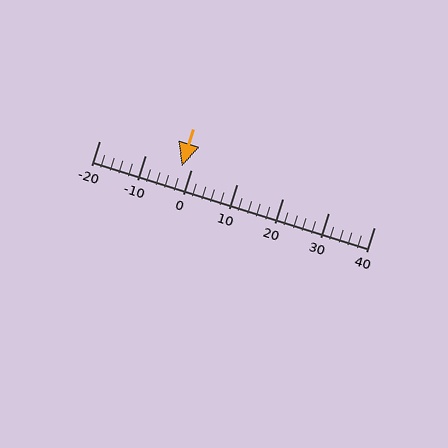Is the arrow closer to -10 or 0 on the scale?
The arrow is closer to 0.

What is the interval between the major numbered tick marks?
The major tick marks are spaced 10 units apart.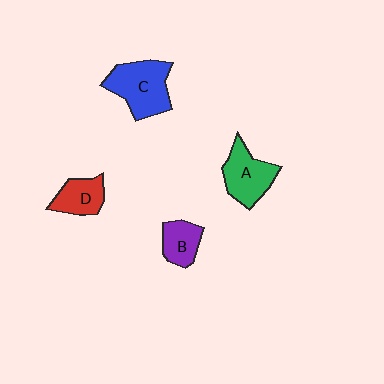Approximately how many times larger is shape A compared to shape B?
Approximately 1.5 times.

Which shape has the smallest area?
Shape B (purple).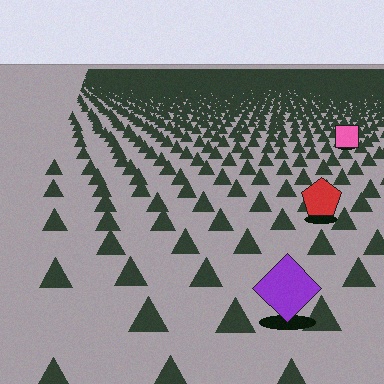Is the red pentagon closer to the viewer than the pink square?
Yes. The red pentagon is closer — you can tell from the texture gradient: the ground texture is coarser near it.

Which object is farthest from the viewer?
The pink square is farthest from the viewer. It appears smaller and the ground texture around it is denser.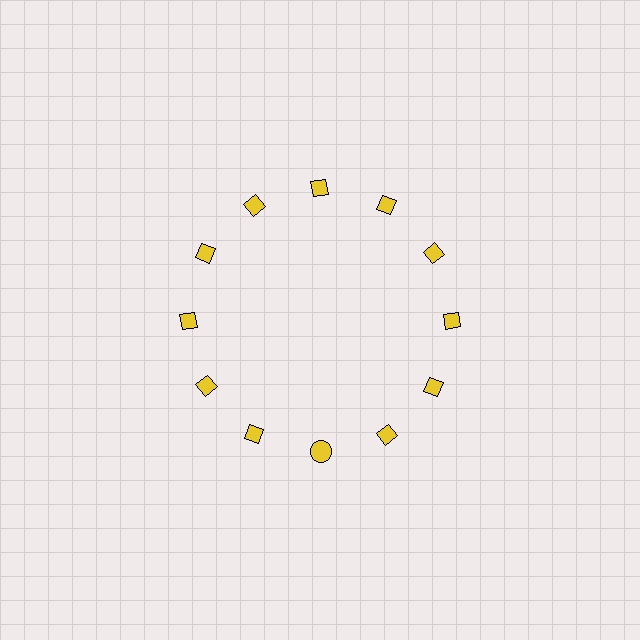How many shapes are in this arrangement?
There are 12 shapes arranged in a ring pattern.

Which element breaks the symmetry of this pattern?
The yellow circle at roughly the 6 o'clock position breaks the symmetry. All other shapes are yellow diamonds.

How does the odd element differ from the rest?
It has a different shape: circle instead of diamond.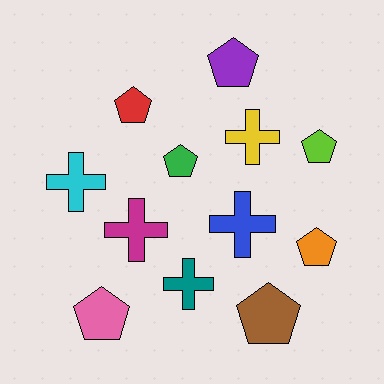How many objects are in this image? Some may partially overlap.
There are 12 objects.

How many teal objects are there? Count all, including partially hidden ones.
There is 1 teal object.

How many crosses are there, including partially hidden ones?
There are 5 crosses.